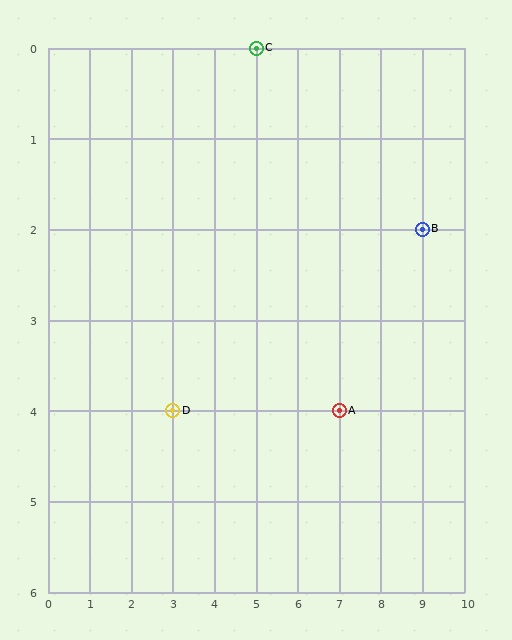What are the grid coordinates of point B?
Point B is at grid coordinates (9, 2).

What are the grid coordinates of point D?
Point D is at grid coordinates (3, 4).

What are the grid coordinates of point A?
Point A is at grid coordinates (7, 4).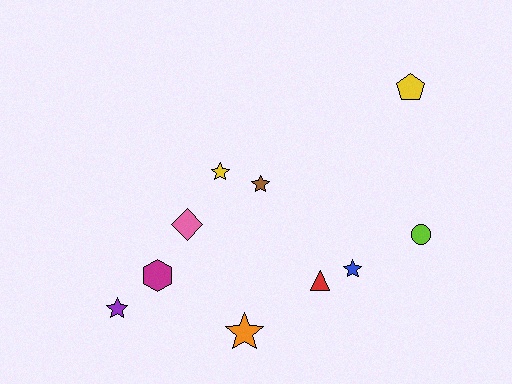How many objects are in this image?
There are 10 objects.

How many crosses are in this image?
There are no crosses.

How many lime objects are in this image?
There is 1 lime object.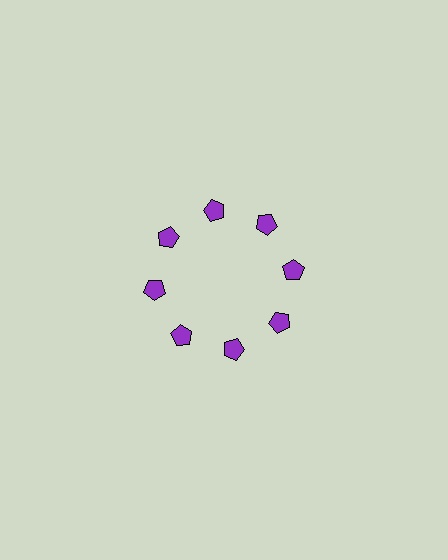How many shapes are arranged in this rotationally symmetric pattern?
There are 8 shapes, arranged in 8 groups of 1.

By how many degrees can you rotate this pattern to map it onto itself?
The pattern maps onto itself every 45 degrees of rotation.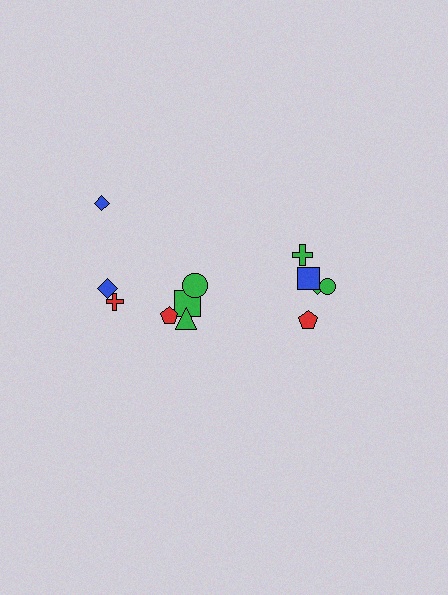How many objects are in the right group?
There are 5 objects.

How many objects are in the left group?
There are 7 objects.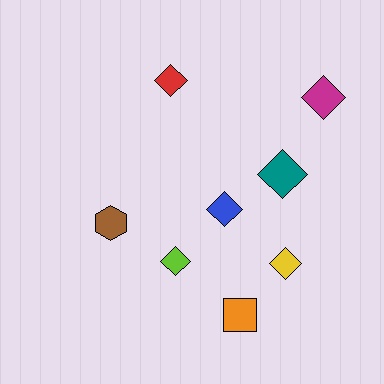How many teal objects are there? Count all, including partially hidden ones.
There is 1 teal object.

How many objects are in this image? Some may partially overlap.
There are 8 objects.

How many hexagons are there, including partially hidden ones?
There is 1 hexagon.